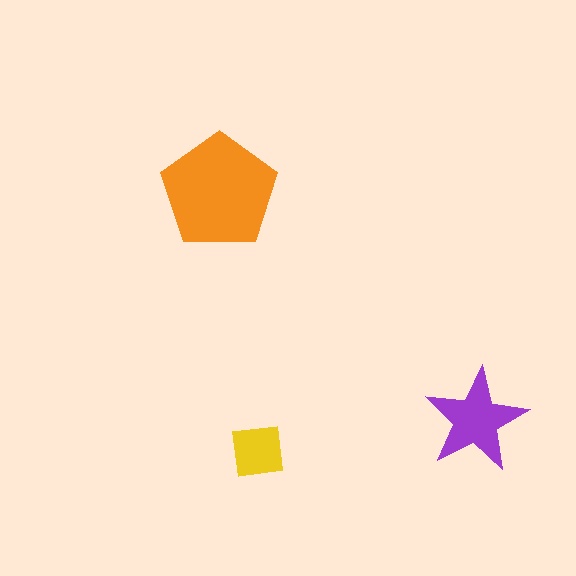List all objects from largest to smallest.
The orange pentagon, the purple star, the yellow square.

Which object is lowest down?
The yellow square is bottommost.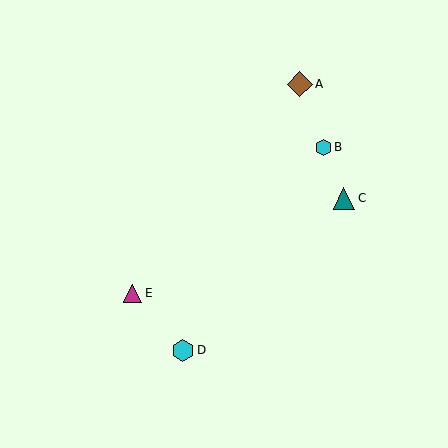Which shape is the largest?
The brown diamond (labeled A) is the largest.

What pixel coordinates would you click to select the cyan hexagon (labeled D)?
Click at (183, 350) to select the cyan hexagon D.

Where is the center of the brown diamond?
The center of the brown diamond is at (300, 84).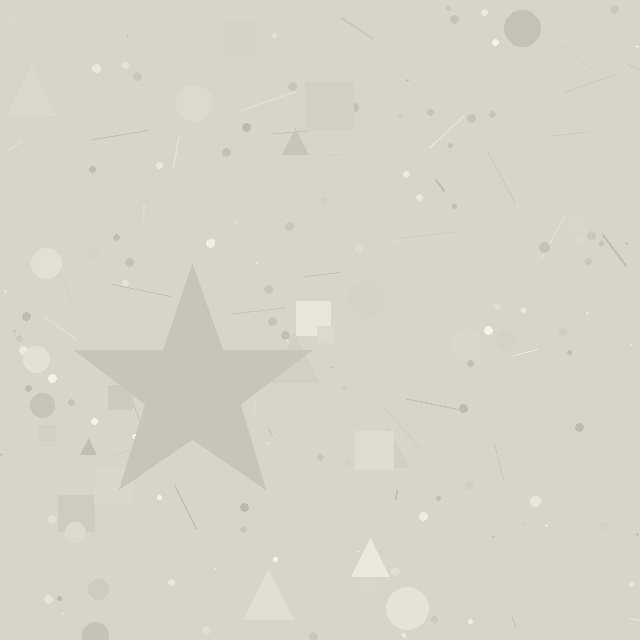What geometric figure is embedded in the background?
A star is embedded in the background.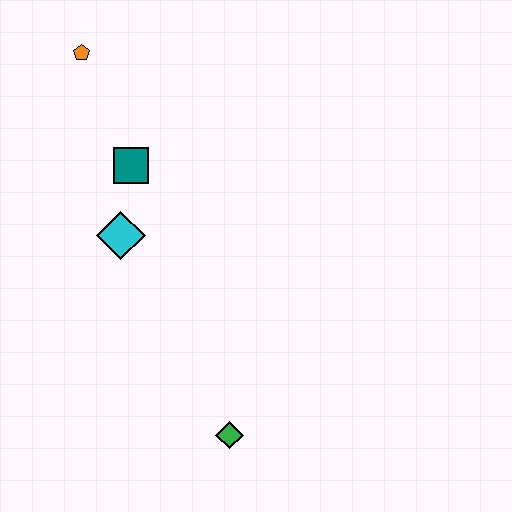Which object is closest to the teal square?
The cyan diamond is closest to the teal square.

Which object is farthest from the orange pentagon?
The green diamond is farthest from the orange pentagon.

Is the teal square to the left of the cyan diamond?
No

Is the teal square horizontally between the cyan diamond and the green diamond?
Yes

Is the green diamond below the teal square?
Yes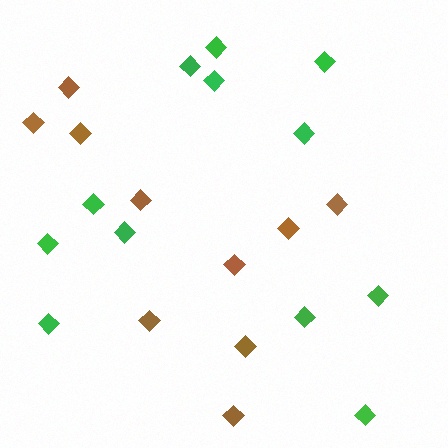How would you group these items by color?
There are 2 groups: one group of brown diamonds (10) and one group of green diamonds (12).